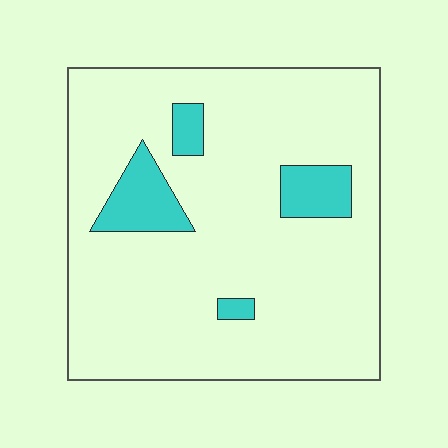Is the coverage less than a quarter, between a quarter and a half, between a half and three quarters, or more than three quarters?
Less than a quarter.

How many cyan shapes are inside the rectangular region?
4.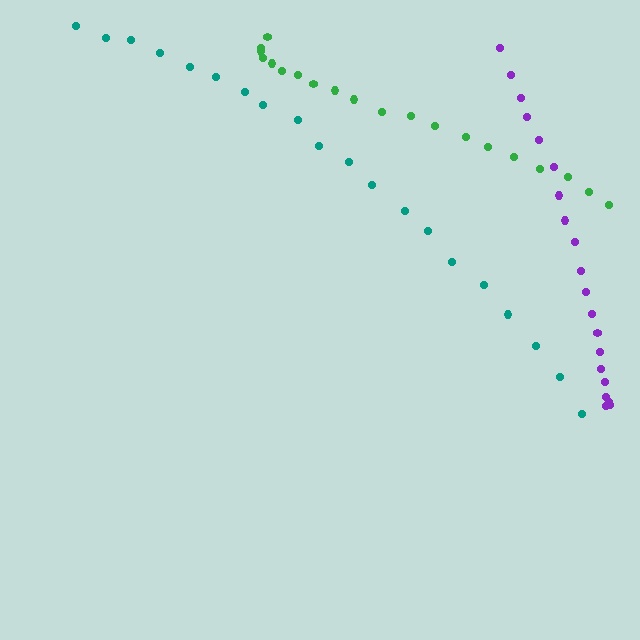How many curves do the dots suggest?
There are 3 distinct paths.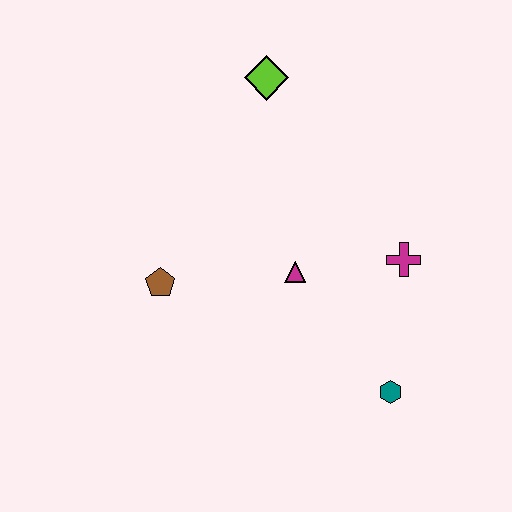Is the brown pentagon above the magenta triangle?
No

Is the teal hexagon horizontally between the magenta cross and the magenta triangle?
Yes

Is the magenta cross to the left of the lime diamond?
No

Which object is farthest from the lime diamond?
The teal hexagon is farthest from the lime diamond.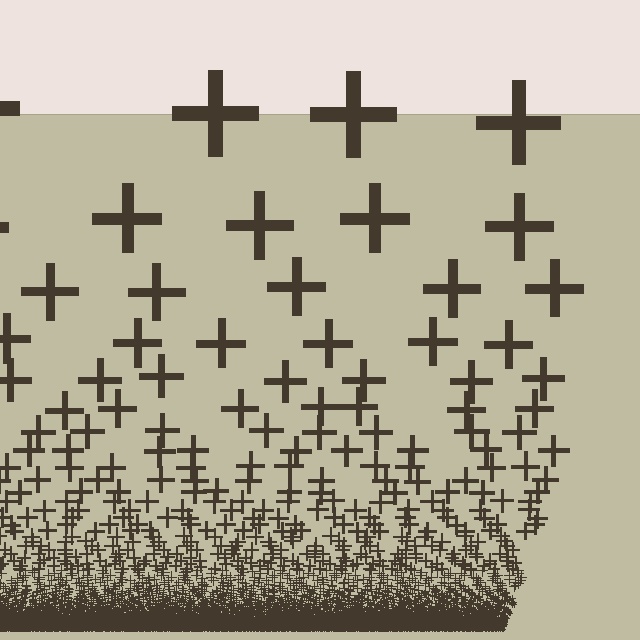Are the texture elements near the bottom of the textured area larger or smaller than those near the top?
Smaller. The gradient is inverted — elements near the bottom are smaller and denser.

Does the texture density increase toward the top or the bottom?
Density increases toward the bottom.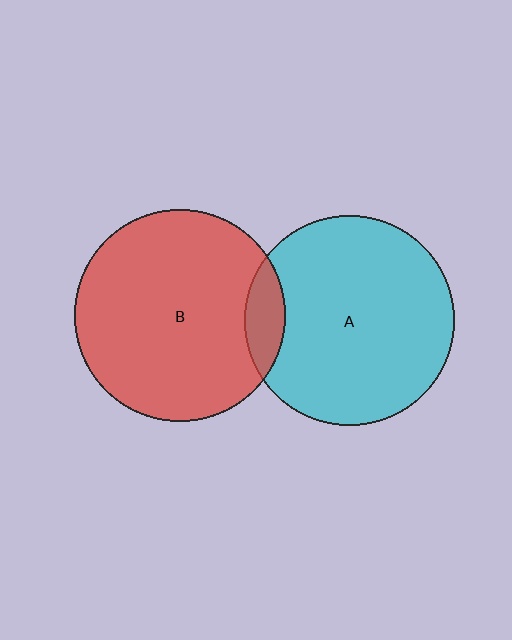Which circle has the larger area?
Circle B (red).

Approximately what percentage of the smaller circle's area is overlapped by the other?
Approximately 10%.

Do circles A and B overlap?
Yes.